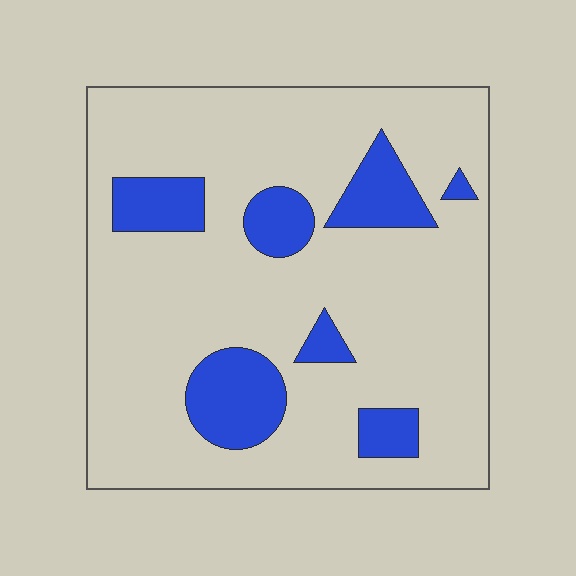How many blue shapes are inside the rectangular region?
7.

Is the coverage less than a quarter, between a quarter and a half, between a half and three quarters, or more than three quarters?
Less than a quarter.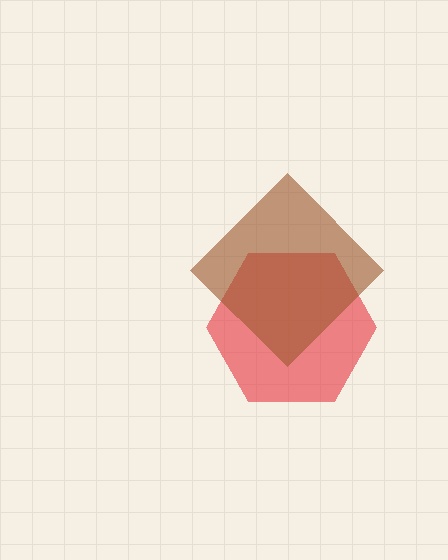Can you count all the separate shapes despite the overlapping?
Yes, there are 2 separate shapes.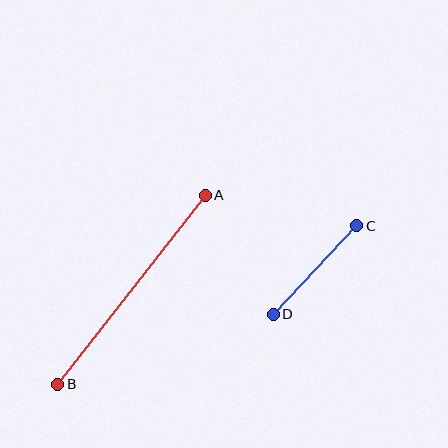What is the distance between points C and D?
The distance is approximately 122 pixels.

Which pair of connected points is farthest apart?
Points A and B are farthest apart.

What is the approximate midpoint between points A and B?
The midpoint is at approximately (131, 290) pixels.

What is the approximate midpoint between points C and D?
The midpoint is at approximately (315, 270) pixels.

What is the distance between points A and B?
The distance is approximately 240 pixels.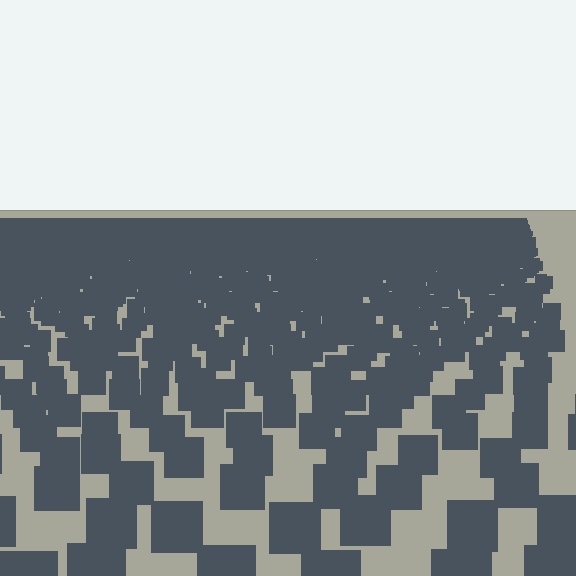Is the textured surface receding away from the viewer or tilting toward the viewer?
The surface is receding away from the viewer. Texture elements get smaller and denser toward the top.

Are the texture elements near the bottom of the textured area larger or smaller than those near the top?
Larger. Near the bottom, elements are closer to the viewer and appear at a bigger on-screen size.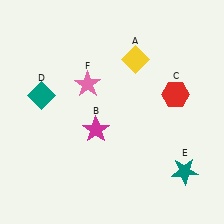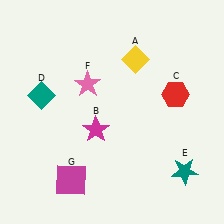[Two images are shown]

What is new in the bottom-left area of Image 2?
A magenta square (G) was added in the bottom-left area of Image 2.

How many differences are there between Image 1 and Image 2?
There is 1 difference between the two images.